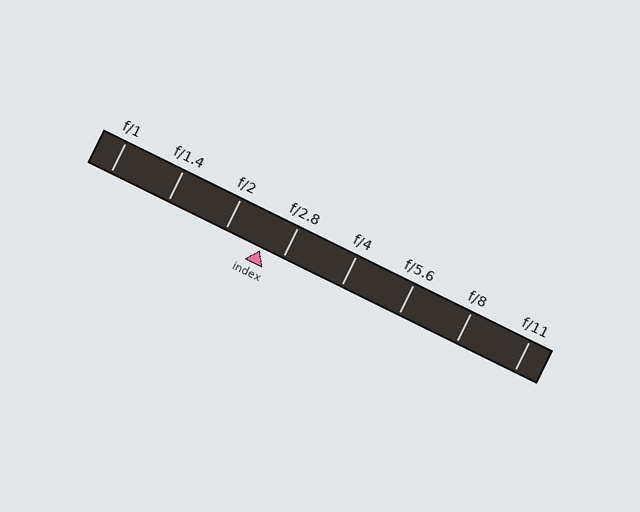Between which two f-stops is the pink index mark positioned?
The index mark is between f/2 and f/2.8.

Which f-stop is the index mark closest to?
The index mark is closest to f/2.8.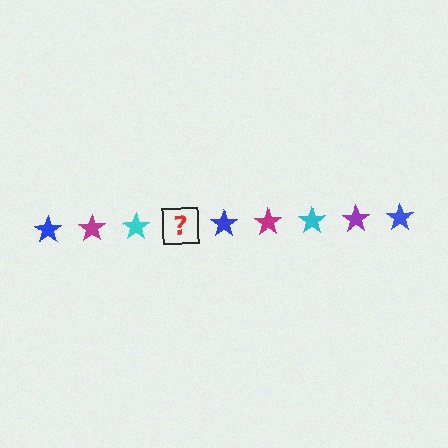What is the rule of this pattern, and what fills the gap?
The rule is that the pattern cycles through blue, magenta, cyan, purple stars. The gap should be filled with a purple star.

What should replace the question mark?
The question mark should be replaced with a purple star.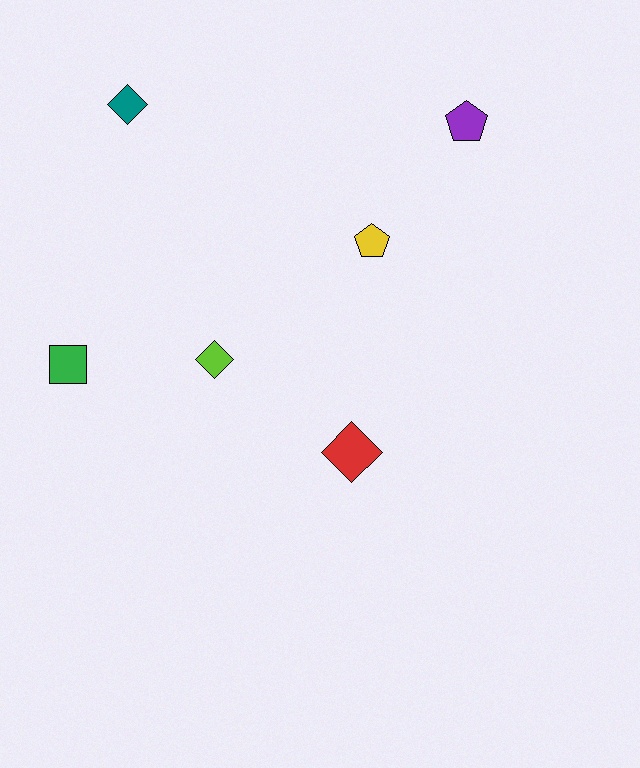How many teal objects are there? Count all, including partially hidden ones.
There is 1 teal object.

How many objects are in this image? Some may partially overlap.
There are 6 objects.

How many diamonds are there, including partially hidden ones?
There are 3 diamonds.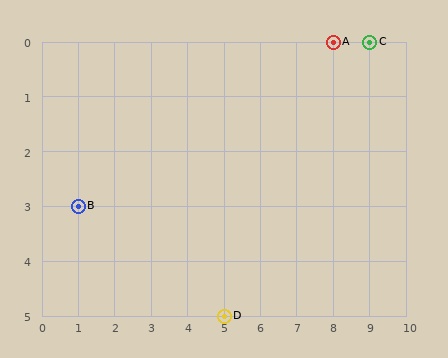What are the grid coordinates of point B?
Point B is at grid coordinates (1, 3).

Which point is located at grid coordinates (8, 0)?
Point A is at (8, 0).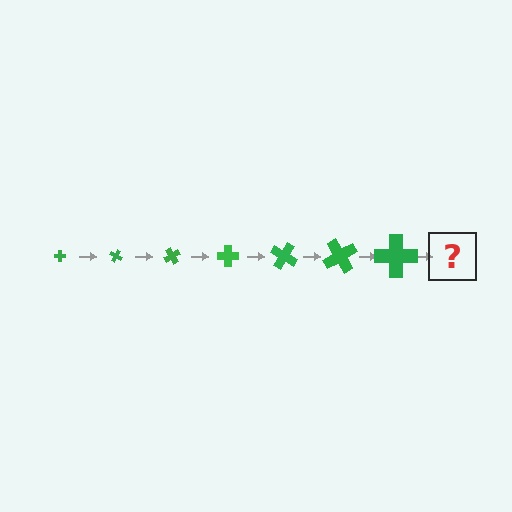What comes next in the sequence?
The next element should be a cross, larger than the previous one and rotated 210 degrees from the start.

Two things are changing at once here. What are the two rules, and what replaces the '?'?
The two rules are that the cross grows larger each step and it rotates 30 degrees each step. The '?' should be a cross, larger than the previous one and rotated 210 degrees from the start.